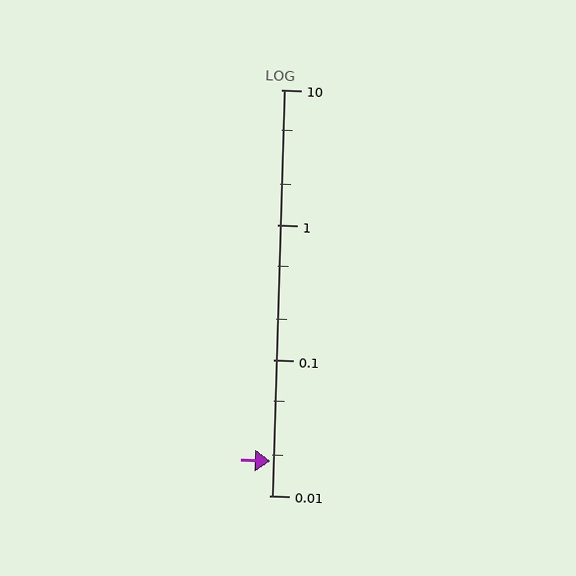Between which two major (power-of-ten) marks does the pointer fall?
The pointer is between 0.01 and 0.1.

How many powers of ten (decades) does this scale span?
The scale spans 3 decades, from 0.01 to 10.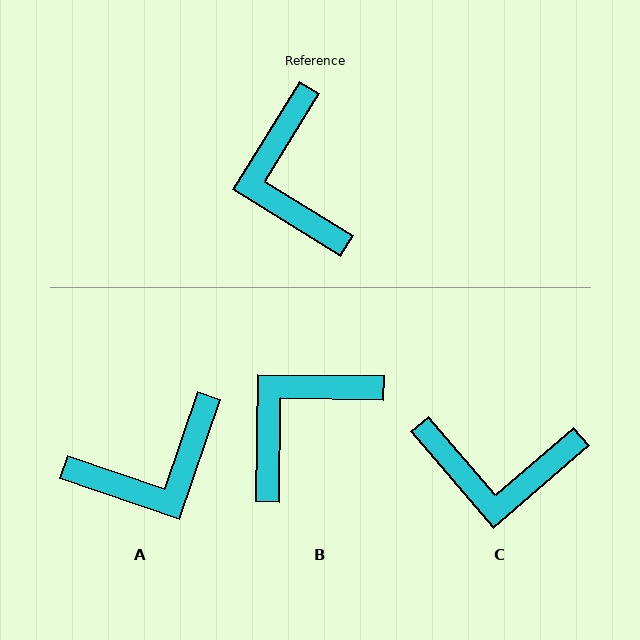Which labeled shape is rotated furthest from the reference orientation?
A, about 103 degrees away.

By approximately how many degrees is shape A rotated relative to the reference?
Approximately 103 degrees counter-clockwise.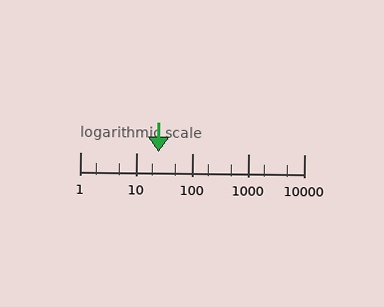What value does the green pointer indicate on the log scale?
The pointer indicates approximately 25.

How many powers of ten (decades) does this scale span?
The scale spans 4 decades, from 1 to 10000.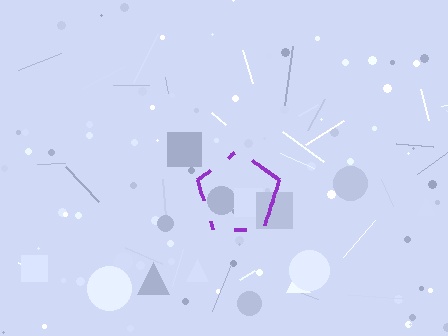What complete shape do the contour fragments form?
The contour fragments form a pentagon.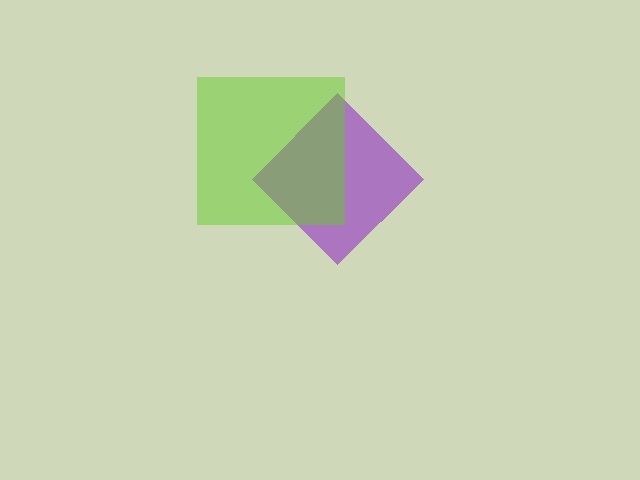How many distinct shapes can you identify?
There are 2 distinct shapes: a purple diamond, a lime square.